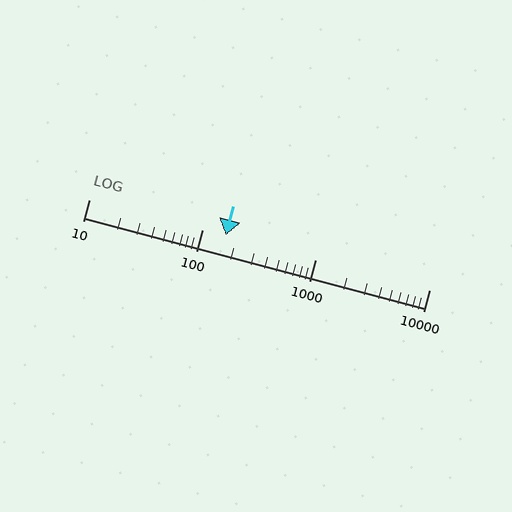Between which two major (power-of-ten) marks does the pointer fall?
The pointer is between 100 and 1000.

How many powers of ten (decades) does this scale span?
The scale spans 3 decades, from 10 to 10000.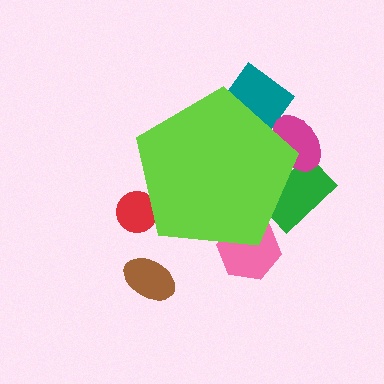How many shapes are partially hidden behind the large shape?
5 shapes are partially hidden.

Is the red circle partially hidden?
Yes, the red circle is partially hidden behind the lime pentagon.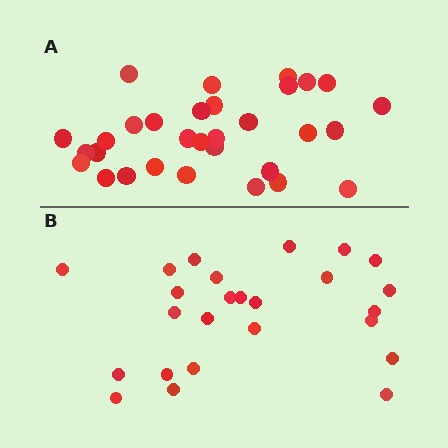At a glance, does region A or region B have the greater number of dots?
Region A (the top region) has more dots.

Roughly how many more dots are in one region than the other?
Region A has about 6 more dots than region B.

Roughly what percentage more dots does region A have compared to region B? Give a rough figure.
About 25% more.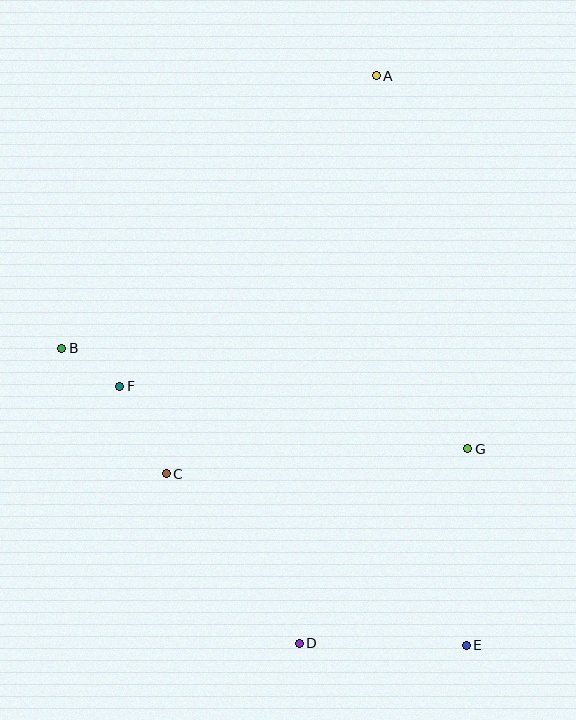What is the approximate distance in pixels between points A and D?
The distance between A and D is approximately 573 pixels.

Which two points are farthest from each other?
Points A and E are farthest from each other.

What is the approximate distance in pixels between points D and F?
The distance between D and F is approximately 313 pixels.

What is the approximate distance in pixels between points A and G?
The distance between A and G is approximately 384 pixels.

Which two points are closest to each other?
Points B and F are closest to each other.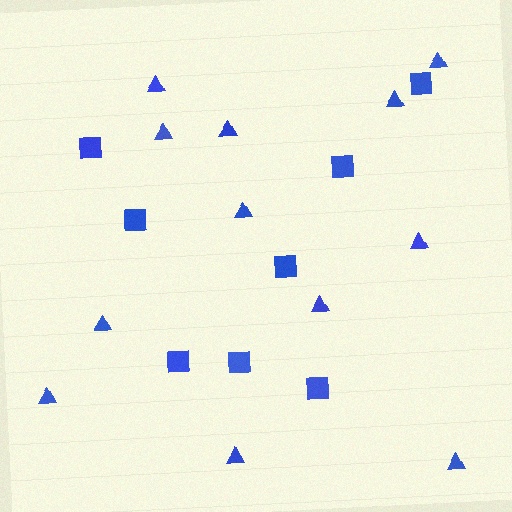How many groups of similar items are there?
There are 2 groups: one group of squares (8) and one group of triangles (12).